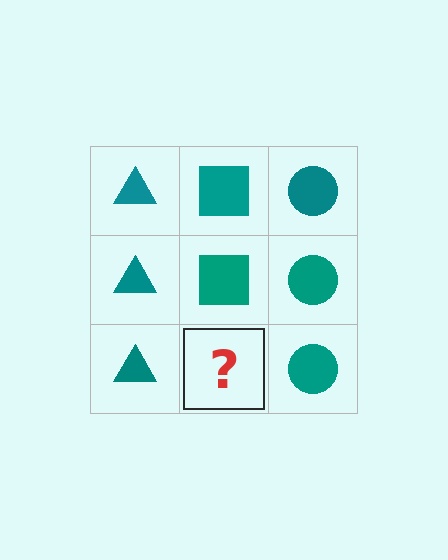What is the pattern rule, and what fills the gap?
The rule is that each column has a consistent shape. The gap should be filled with a teal square.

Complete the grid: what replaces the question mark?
The question mark should be replaced with a teal square.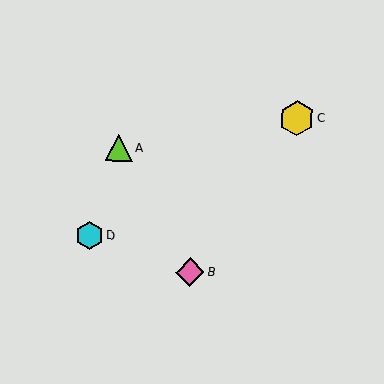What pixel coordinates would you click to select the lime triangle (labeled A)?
Click at (119, 148) to select the lime triangle A.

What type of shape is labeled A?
Shape A is a lime triangle.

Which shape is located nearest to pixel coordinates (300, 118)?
The yellow hexagon (labeled C) at (297, 118) is nearest to that location.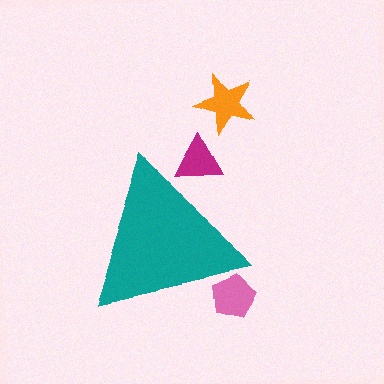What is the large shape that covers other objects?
A teal triangle.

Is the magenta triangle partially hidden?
Yes, the magenta triangle is partially hidden behind the teal triangle.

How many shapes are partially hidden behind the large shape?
2 shapes are partially hidden.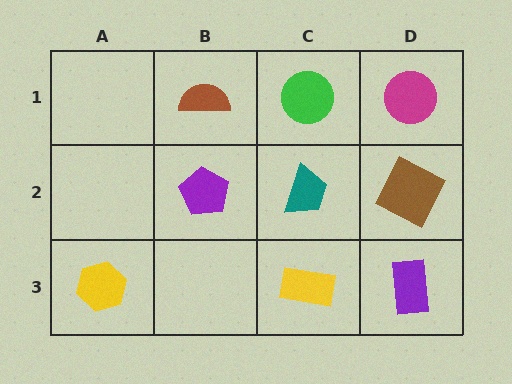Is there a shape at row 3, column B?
No, that cell is empty.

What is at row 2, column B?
A purple pentagon.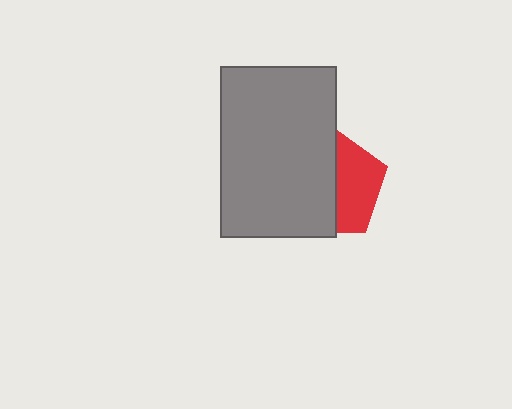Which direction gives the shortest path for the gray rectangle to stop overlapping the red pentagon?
Moving left gives the shortest separation.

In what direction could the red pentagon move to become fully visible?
The red pentagon could move right. That would shift it out from behind the gray rectangle entirely.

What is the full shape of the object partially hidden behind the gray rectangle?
The partially hidden object is a red pentagon.